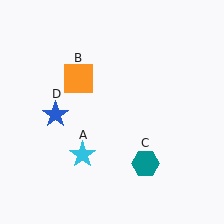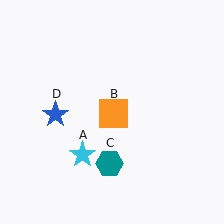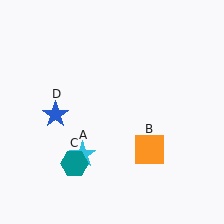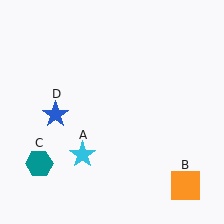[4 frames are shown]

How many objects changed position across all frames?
2 objects changed position: orange square (object B), teal hexagon (object C).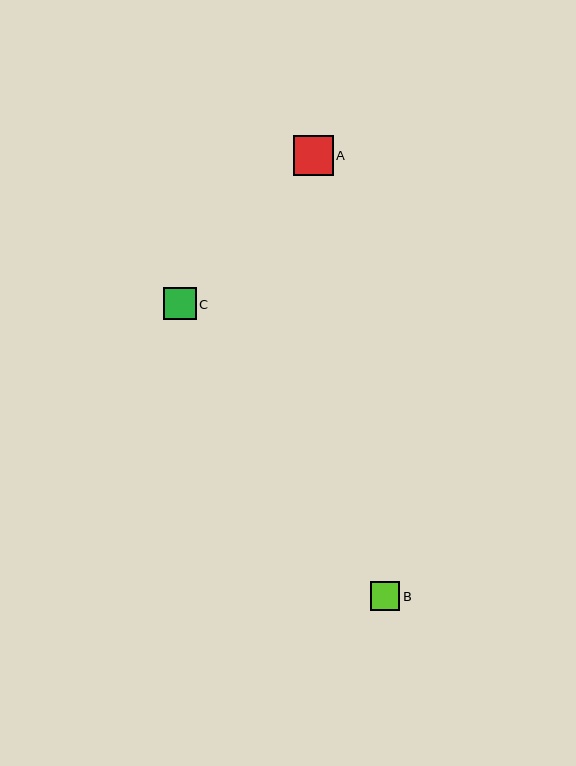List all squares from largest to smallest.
From largest to smallest: A, C, B.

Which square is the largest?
Square A is the largest with a size of approximately 40 pixels.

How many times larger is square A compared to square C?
Square A is approximately 1.2 times the size of square C.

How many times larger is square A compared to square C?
Square A is approximately 1.2 times the size of square C.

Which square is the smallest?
Square B is the smallest with a size of approximately 29 pixels.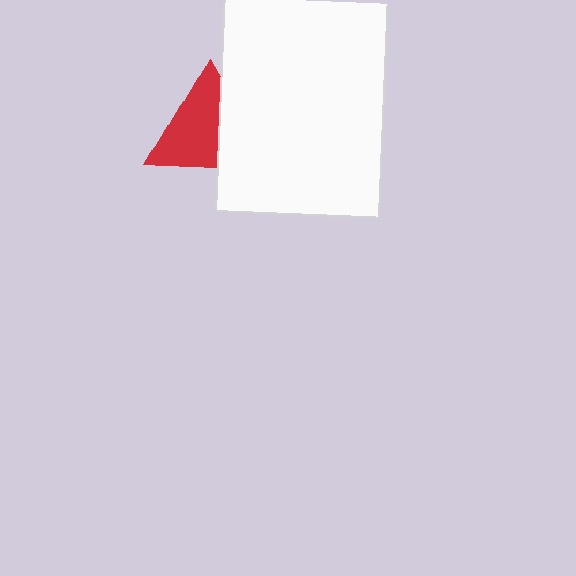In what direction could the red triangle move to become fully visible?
The red triangle could move left. That would shift it out from behind the white rectangle entirely.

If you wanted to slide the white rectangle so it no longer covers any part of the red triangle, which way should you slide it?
Slide it right — that is the most direct way to separate the two shapes.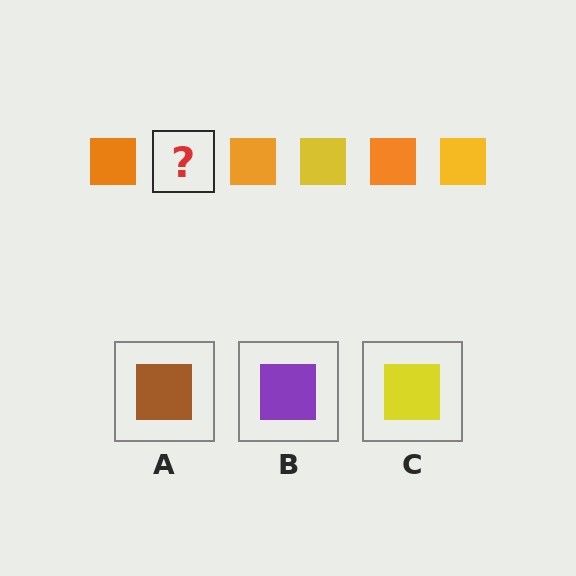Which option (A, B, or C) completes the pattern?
C.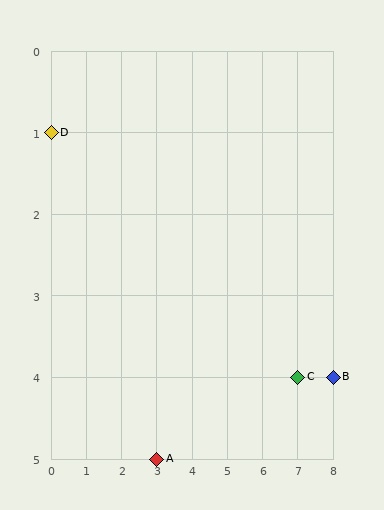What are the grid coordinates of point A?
Point A is at grid coordinates (3, 5).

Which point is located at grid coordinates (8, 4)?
Point B is at (8, 4).